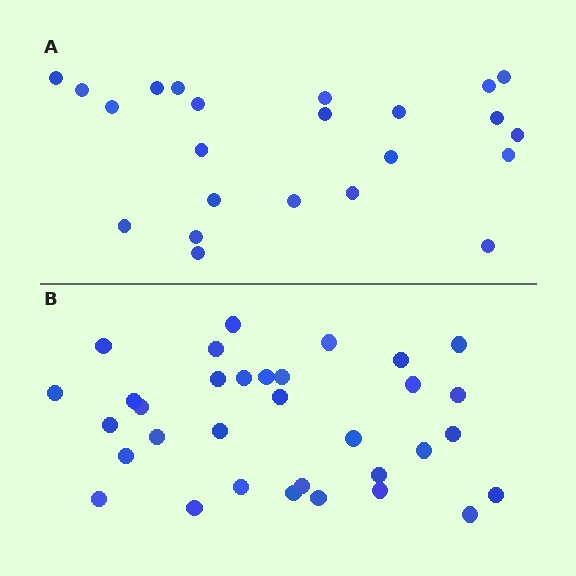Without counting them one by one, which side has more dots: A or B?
Region B (the bottom region) has more dots.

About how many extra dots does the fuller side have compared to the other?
Region B has roughly 10 or so more dots than region A.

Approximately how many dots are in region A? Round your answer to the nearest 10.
About 20 dots. (The exact count is 23, which rounds to 20.)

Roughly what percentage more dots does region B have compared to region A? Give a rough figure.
About 45% more.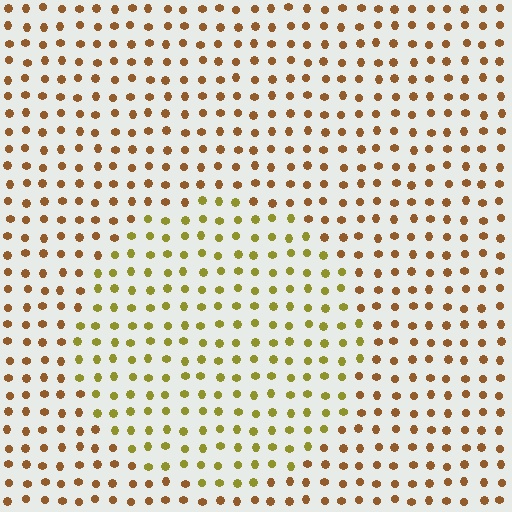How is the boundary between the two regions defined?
The boundary is defined purely by a slight shift in hue (about 34 degrees). Spacing, size, and orientation are identical on both sides.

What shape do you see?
I see a circle.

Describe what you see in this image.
The image is filled with small brown elements in a uniform arrangement. A circle-shaped region is visible where the elements are tinted to a slightly different hue, forming a subtle color boundary.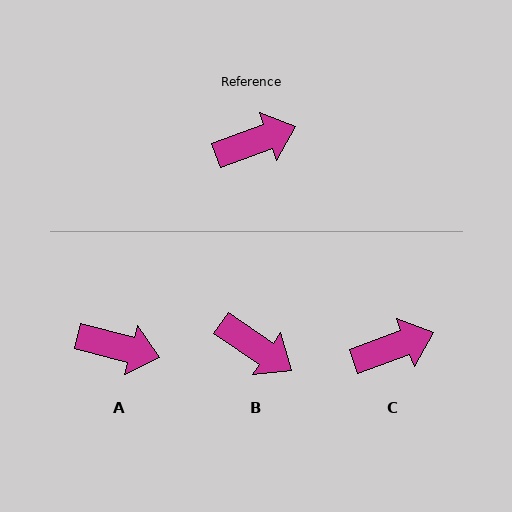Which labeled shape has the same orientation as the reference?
C.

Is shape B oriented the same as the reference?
No, it is off by about 54 degrees.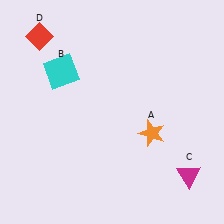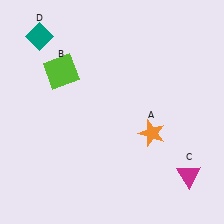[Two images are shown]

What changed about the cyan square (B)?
In Image 1, B is cyan. In Image 2, it changed to lime.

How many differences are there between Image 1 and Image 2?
There are 2 differences between the two images.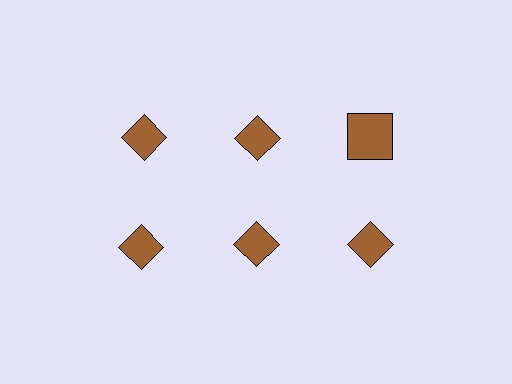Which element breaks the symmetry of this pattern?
The brown square in the top row, center column breaks the symmetry. All other shapes are brown diamonds.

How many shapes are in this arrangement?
There are 6 shapes arranged in a grid pattern.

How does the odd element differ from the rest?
It has a different shape: square instead of diamond.